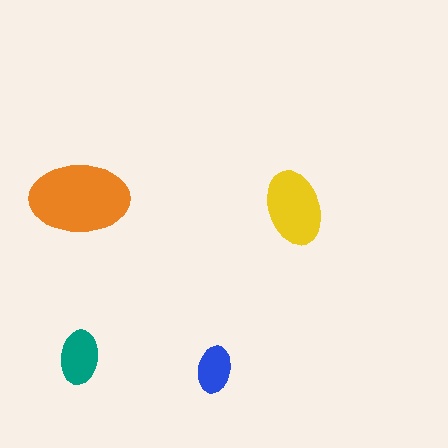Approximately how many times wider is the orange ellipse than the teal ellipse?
About 2 times wider.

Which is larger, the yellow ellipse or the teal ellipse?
The yellow one.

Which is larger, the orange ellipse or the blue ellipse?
The orange one.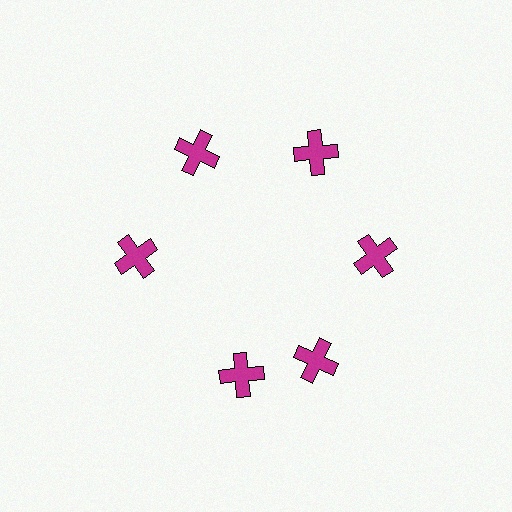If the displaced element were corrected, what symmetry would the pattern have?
It would have 6-fold rotational symmetry — the pattern would map onto itself every 60 degrees.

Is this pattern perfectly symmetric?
No. The 6 magenta crosses are arranged in a ring, but one element near the 7 o'clock position is rotated out of alignment along the ring, breaking the 6-fold rotational symmetry.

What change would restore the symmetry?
The symmetry would be restored by rotating it back into even spacing with its neighbors so that all 6 crosses sit at equal angles and equal distance from the center.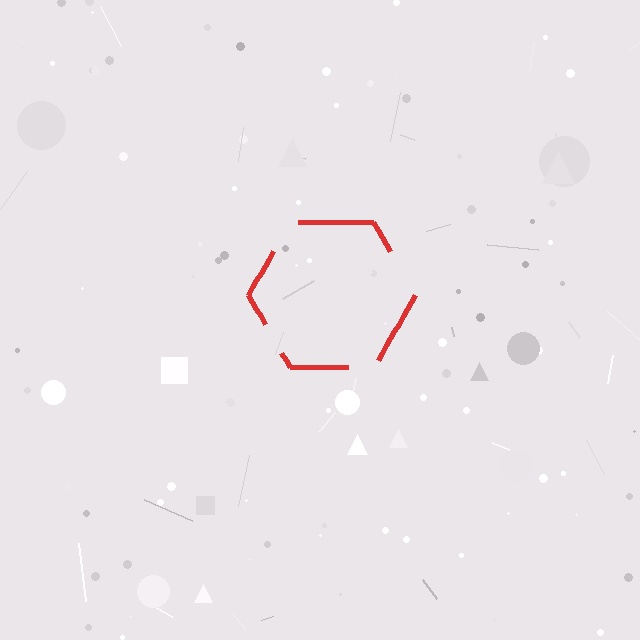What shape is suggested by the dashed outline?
The dashed outline suggests a hexagon.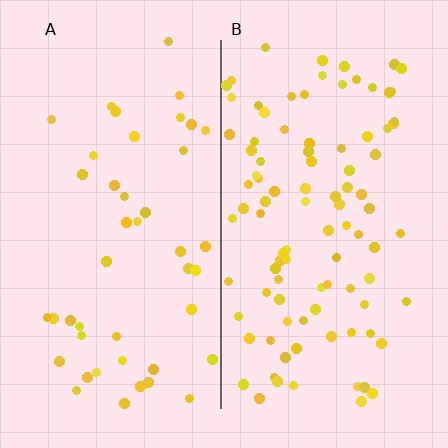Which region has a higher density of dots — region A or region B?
B (the right).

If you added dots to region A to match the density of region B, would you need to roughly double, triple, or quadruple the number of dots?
Approximately double.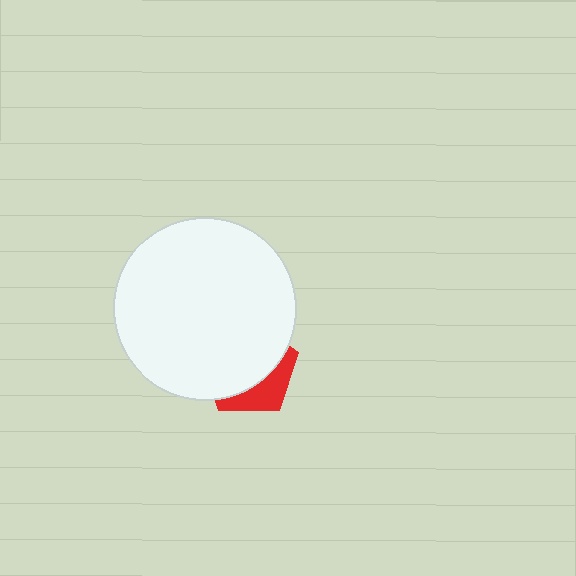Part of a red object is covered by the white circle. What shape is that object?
It is a pentagon.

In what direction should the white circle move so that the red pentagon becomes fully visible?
The white circle should move toward the upper-left. That is the shortest direction to clear the overlap and leave the red pentagon fully visible.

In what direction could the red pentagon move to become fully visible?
The red pentagon could move toward the lower-right. That would shift it out from behind the white circle entirely.